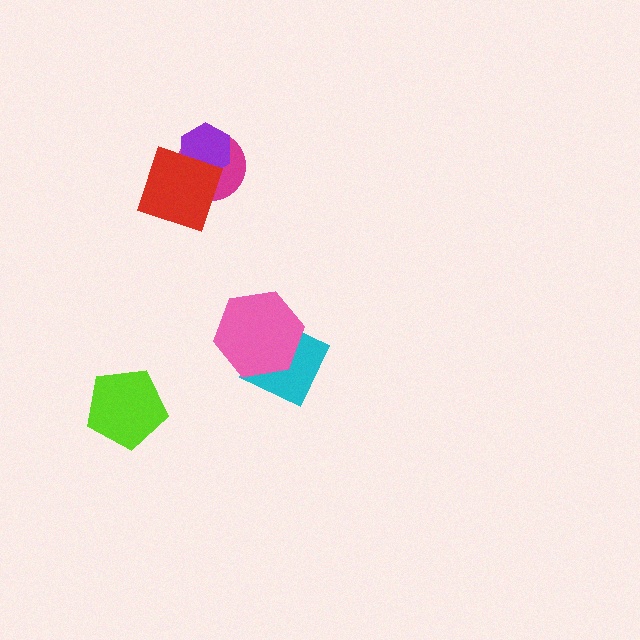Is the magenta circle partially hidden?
Yes, it is partially covered by another shape.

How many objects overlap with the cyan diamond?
1 object overlaps with the cyan diamond.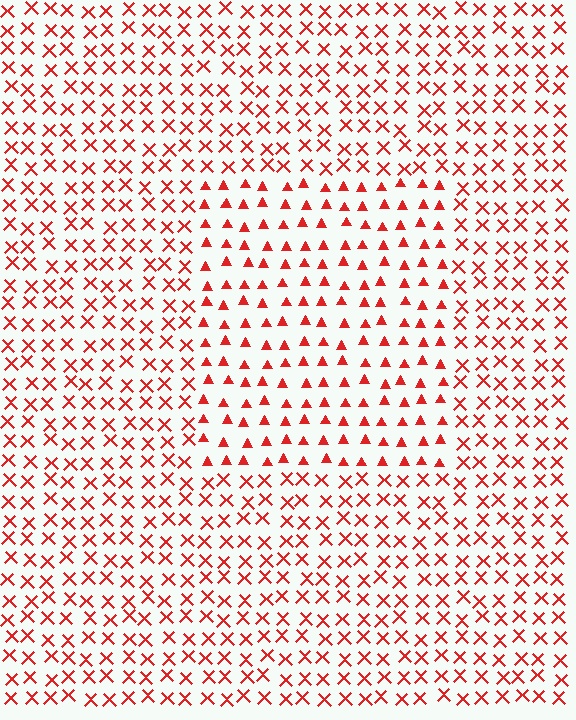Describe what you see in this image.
The image is filled with small red elements arranged in a uniform grid. A rectangle-shaped region contains triangles, while the surrounding area contains X marks. The boundary is defined purely by the change in element shape.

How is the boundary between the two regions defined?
The boundary is defined by a change in element shape: triangles inside vs. X marks outside. All elements share the same color and spacing.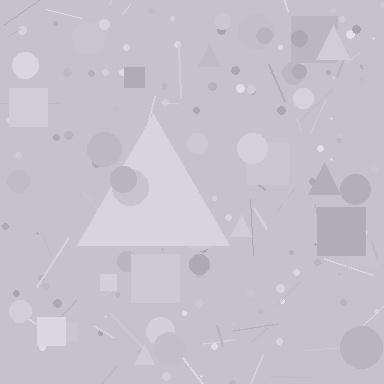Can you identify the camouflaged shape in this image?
The camouflaged shape is a triangle.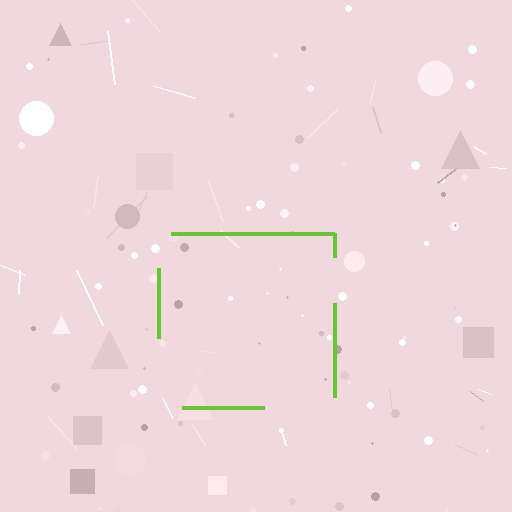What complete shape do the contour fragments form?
The contour fragments form a square.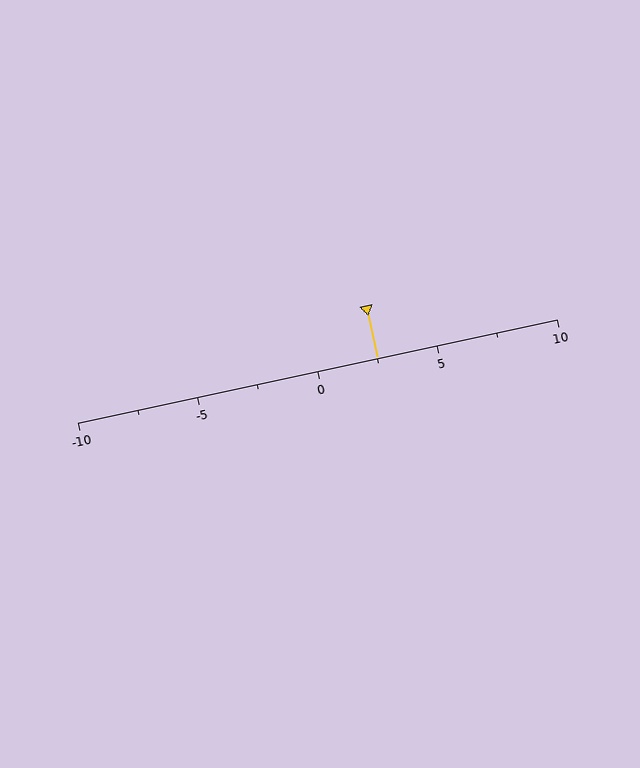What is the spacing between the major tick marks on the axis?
The major ticks are spaced 5 apart.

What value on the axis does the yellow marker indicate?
The marker indicates approximately 2.5.